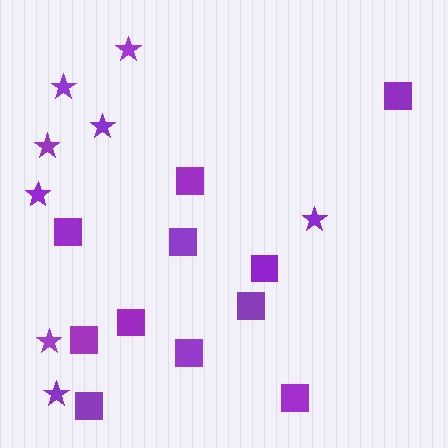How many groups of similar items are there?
There are 2 groups: one group of stars (8) and one group of squares (11).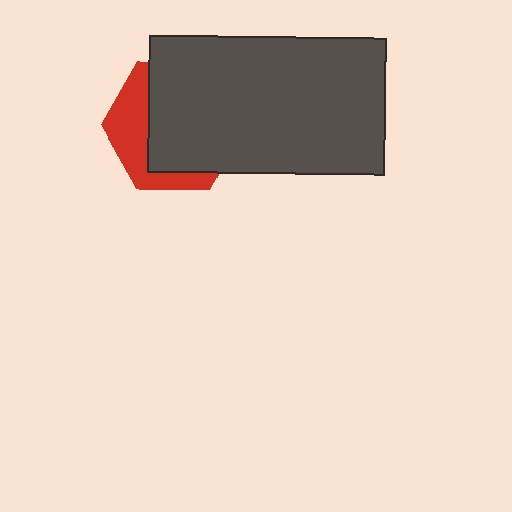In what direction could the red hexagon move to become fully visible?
The red hexagon could move toward the lower-left. That would shift it out from behind the dark gray rectangle entirely.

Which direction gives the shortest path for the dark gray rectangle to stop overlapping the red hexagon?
Moving toward the upper-right gives the shortest separation.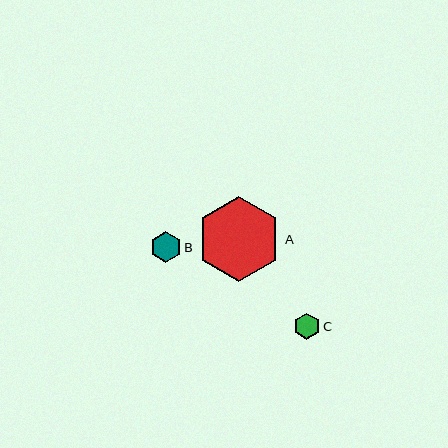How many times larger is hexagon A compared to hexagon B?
Hexagon A is approximately 2.7 times the size of hexagon B.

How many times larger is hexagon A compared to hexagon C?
Hexagon A is approximately 3.3 times the size of hexagon C.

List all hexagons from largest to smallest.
From largest to smallest: A, B, C.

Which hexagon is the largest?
Hexagon A is the largest with a size of approximately 85 pixels.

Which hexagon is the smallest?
Hexagon C is the smallest with a size of approximately 26 pixels.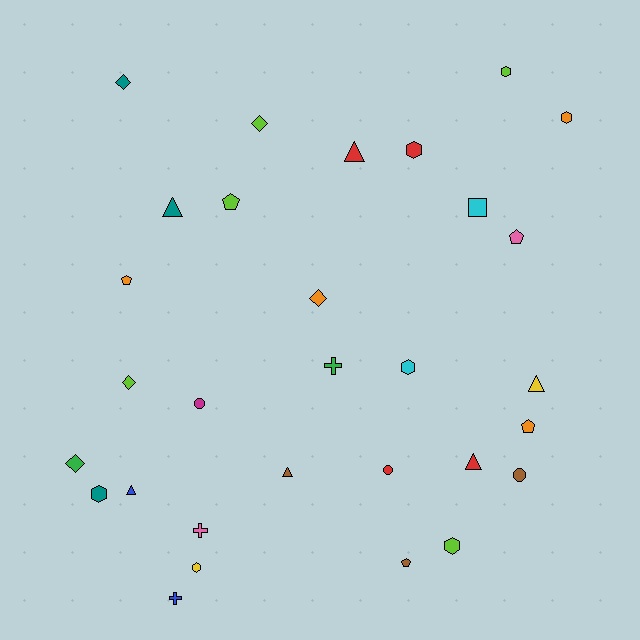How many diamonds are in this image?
There are 5 diamonds.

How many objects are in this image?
There are 30 objects.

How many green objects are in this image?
There are 2 green objects.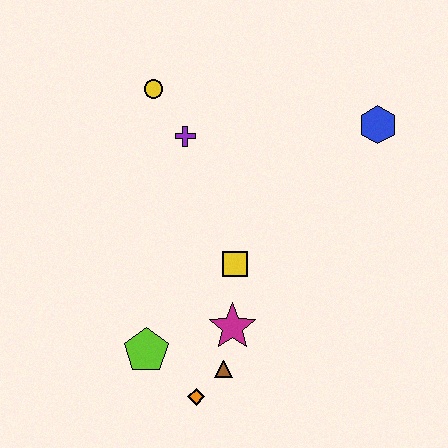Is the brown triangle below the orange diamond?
No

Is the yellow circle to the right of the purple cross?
No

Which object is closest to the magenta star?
The brown triangle is closest to the magenta star.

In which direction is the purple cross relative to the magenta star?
The purple cross is above the magenta star.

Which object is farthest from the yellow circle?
The orange diamond is farthest from the yellow circle.